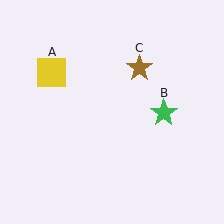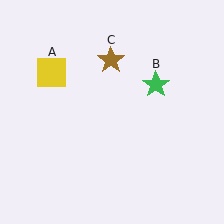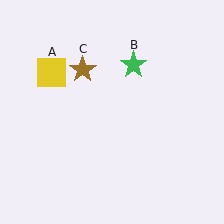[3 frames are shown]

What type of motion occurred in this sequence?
The green star (object B), brown star (object C) rotated counterclockwise around the center of the scene.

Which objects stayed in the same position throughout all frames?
Yellow square (object A) remained stationary.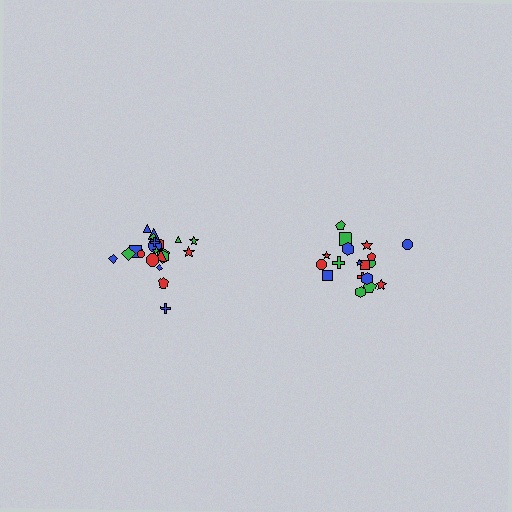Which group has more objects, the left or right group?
The left group.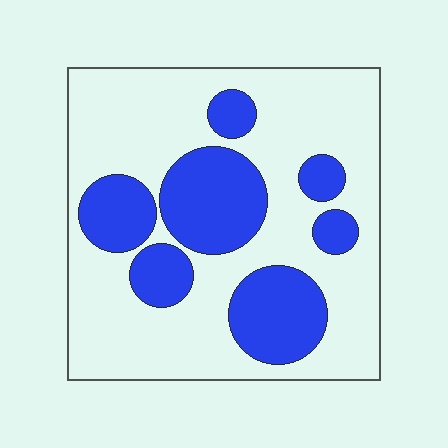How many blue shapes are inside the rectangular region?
7.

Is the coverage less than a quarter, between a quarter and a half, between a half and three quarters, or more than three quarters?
Between a quarter and a half.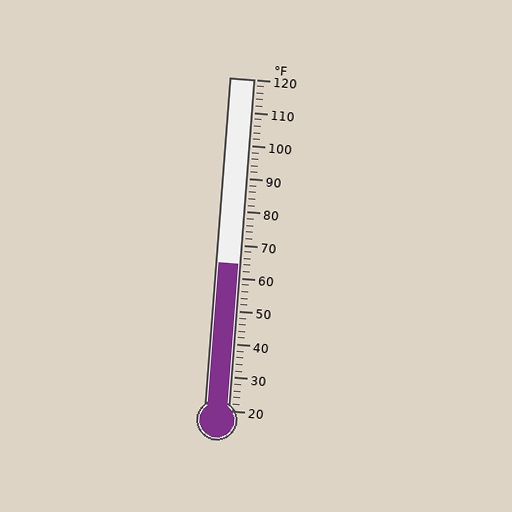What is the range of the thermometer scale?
The thermometer scale ranges from 20°F to 120°F.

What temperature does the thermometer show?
The thermometer shows approximately 64°F.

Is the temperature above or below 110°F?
The temperature is below 110°F.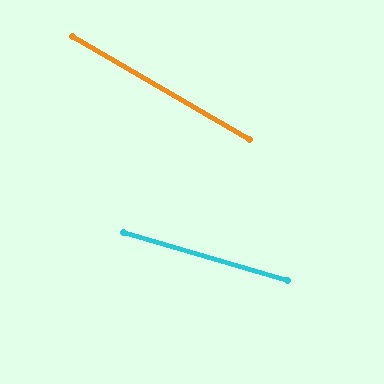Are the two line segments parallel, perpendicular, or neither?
Neither parallel nor perpendicular — they differ by about 14°.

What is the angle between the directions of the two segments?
Approximately 14 degrees.